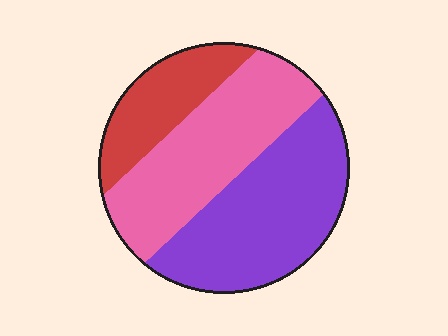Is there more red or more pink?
Pink.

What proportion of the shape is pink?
Pink covers 38% of the shape.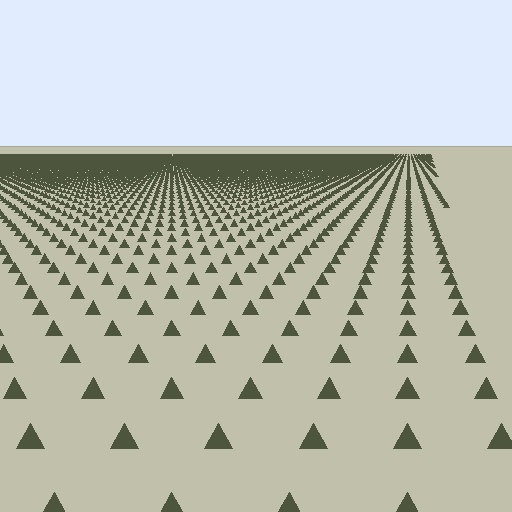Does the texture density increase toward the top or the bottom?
Density increases toward the top.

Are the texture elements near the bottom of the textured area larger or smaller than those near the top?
Larger. Near the bottom, elements are closer to the viewer and appear at a bigger on-screen size.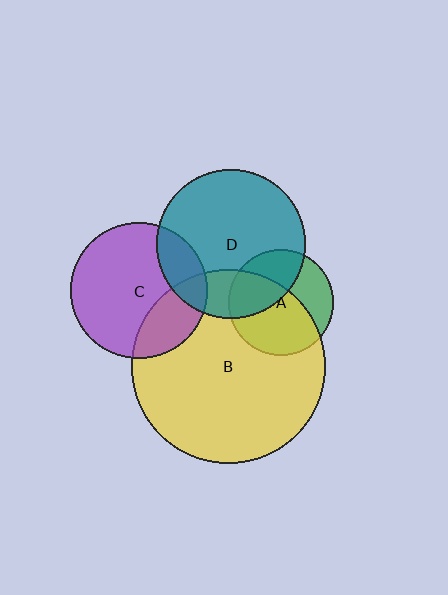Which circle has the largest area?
Circle B (yellow).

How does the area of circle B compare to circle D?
Approximately 1.7 times.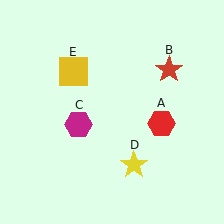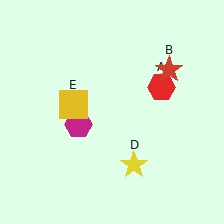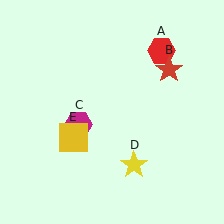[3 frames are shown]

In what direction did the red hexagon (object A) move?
The red hexagon (object A) moved up.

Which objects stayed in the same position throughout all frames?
Red star (object B) and magenta hexagon (object C) and yellow star (object D) remained stationary.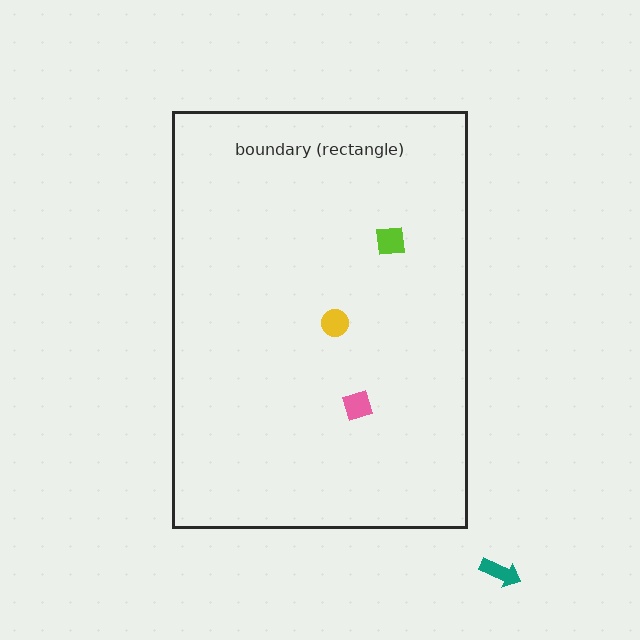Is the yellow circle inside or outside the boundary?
Inside.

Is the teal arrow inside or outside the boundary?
Outside.